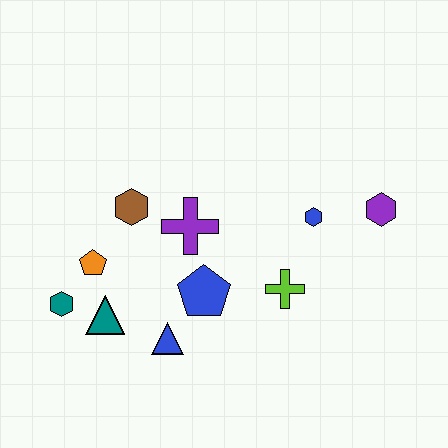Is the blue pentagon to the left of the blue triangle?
No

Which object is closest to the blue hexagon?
The purple hexagon is closest to the blue hexagon.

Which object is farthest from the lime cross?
The teal hexagon is farthest from the lime cross.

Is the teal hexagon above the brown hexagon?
No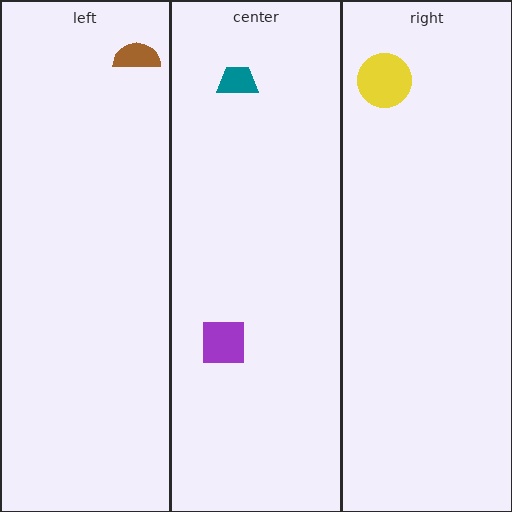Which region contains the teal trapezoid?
The center region.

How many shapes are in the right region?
1.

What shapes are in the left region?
The brown semicircle.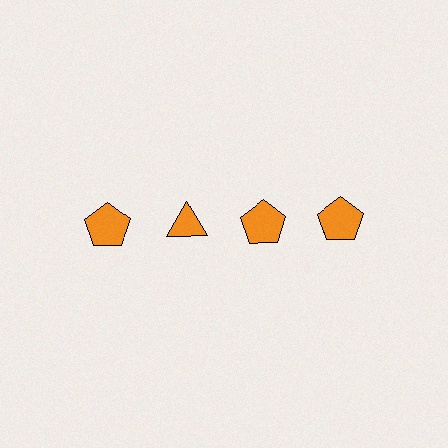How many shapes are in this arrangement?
There are 4 shapes arranged in a grid pattern.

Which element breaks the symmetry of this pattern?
The orange triangle in the top row, second from left column breaks the symmetry. All other shapes are orange pentagons.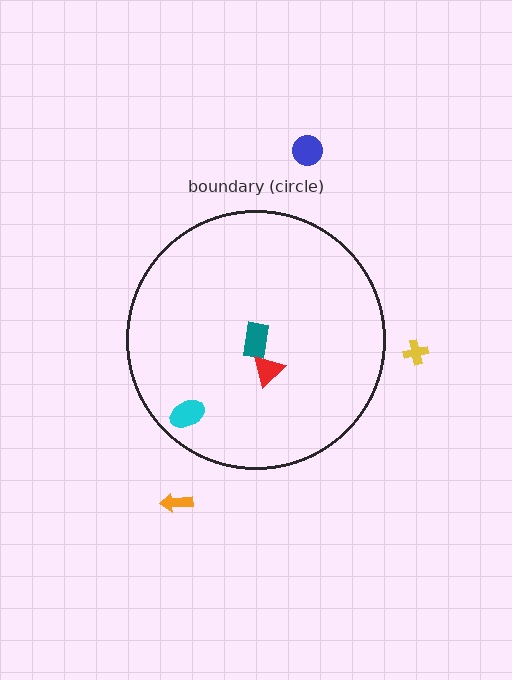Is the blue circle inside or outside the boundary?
Outside.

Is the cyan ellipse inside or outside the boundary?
Inside.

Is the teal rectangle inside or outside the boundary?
Inside.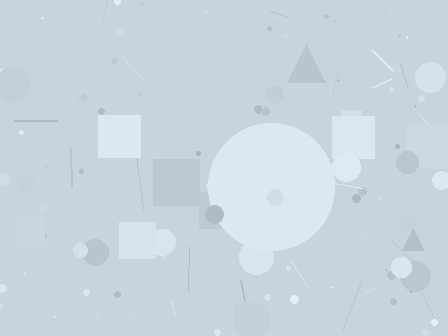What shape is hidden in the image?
A circle is hidden in the image.